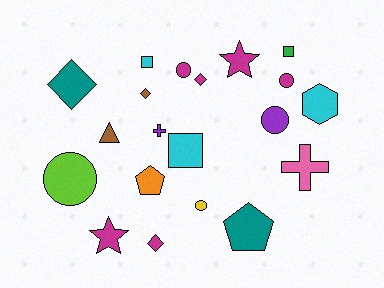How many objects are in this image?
There are 20 objects.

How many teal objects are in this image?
There are 2 teal objects.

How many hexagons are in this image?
There is 1 hexagon.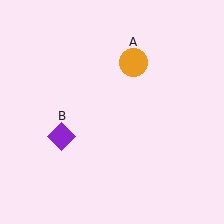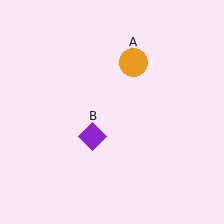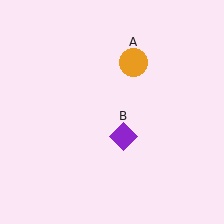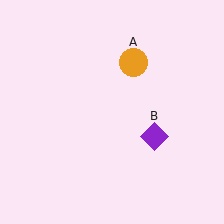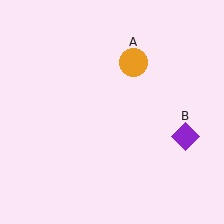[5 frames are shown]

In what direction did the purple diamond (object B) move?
The purple diamond (object B) moved right.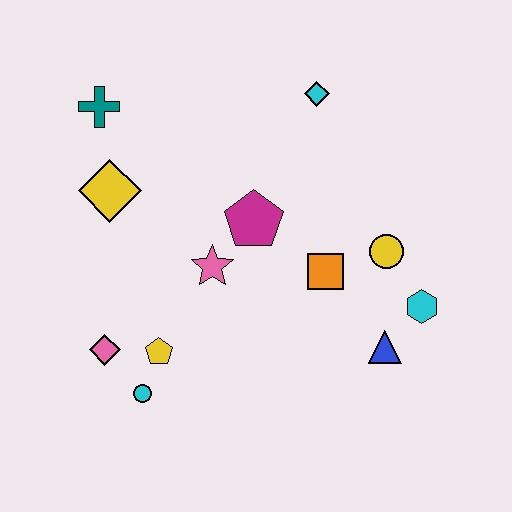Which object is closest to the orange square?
The yellow circle is closest to the orange square.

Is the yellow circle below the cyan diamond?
Yes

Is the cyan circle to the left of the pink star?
Yes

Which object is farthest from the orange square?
The teal cross is farthest from the orange square.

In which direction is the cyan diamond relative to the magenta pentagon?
The cyan diamond is above the magenta pentagon.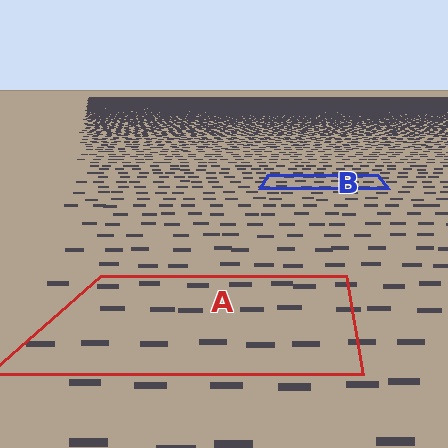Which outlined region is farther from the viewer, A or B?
Region B is farther from the viewer — the texture elements inside it appear smaller and more densely packed.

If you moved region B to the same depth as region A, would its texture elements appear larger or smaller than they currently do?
They would appear larger. At a closer depth, the same texture elements are projected at a bigger on-screen size.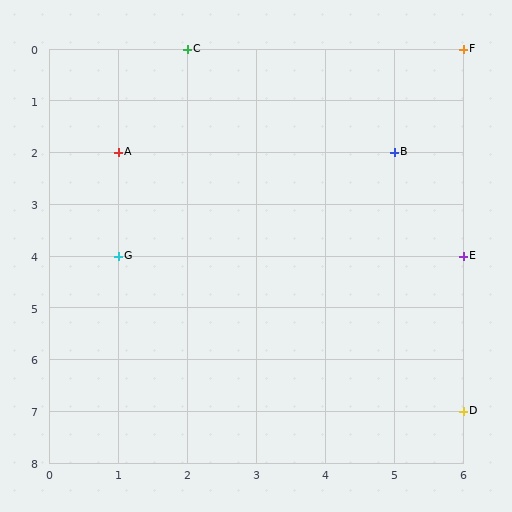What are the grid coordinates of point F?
Point F is at grid coordinates (6, 0).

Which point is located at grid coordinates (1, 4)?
Point G is at (1, 4).